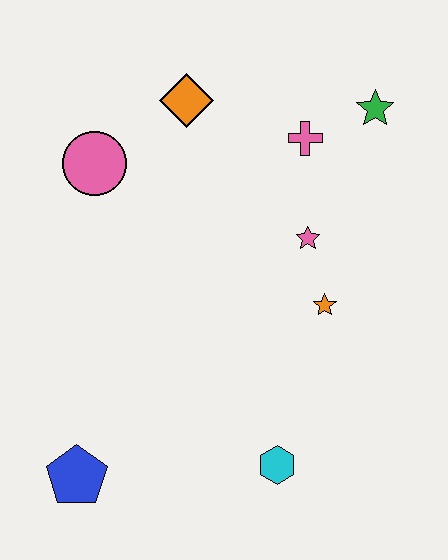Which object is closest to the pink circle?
The orange diamond is closest to the pink circle.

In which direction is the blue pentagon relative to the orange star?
The blue pentagon is to the left of the orange star.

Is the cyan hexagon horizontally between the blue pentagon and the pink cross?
Yes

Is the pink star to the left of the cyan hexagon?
No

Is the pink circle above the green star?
No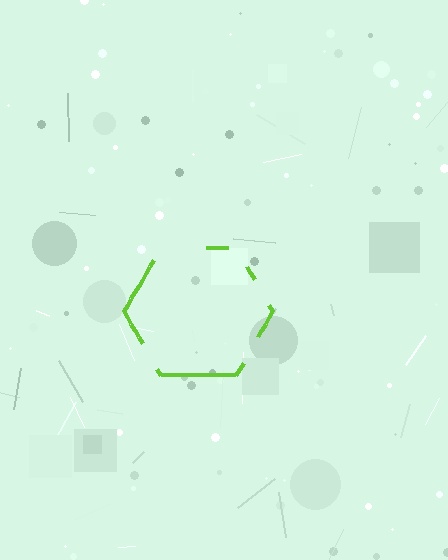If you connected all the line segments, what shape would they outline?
They would outline a hexagon.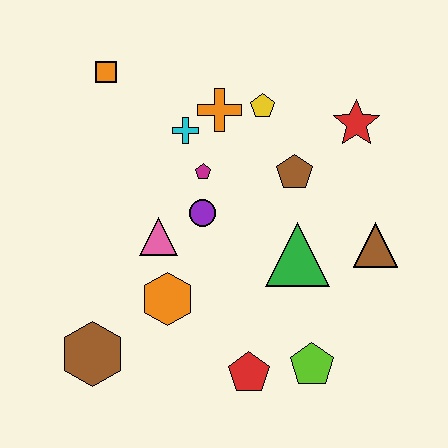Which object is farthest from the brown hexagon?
The red star is farthest from the brown hexagon.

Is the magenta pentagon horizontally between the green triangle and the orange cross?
No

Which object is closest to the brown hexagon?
The orange hexagon is closest to the brown hexagon.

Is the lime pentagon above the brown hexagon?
No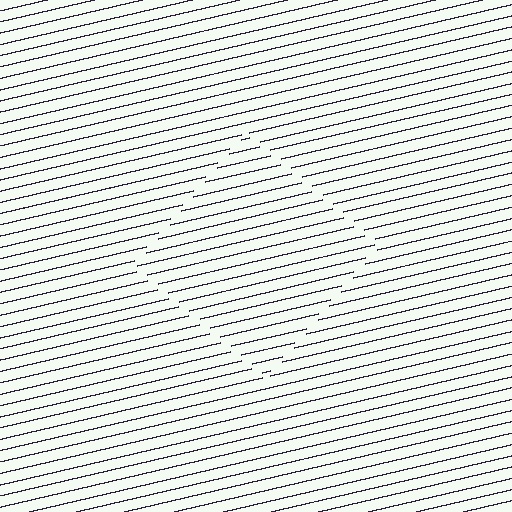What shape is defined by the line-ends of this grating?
An illusory square. The interior of the shape contains the same grating, shifted by half a period — the contour is defined by the phase discontinuity where line-ends from the inner and outer gratings abut.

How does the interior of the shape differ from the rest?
The interior of the shape contains the same grating, shifted by half a period — the contour is defined by the phase discontinuity where line-ends from the inner and outer gratings abut.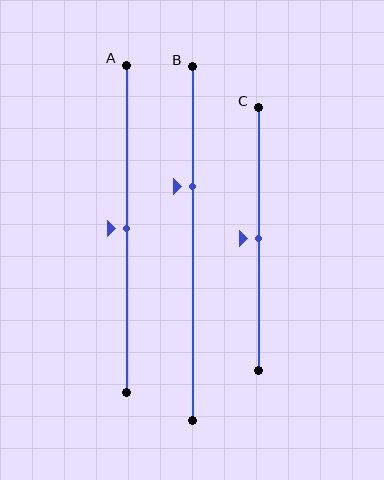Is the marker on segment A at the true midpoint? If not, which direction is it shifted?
Yes, the marker on segment A is at the true midpoint.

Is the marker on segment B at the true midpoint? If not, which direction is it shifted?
No, the marker on segment B is shifted upward by about 16% of the segment length.